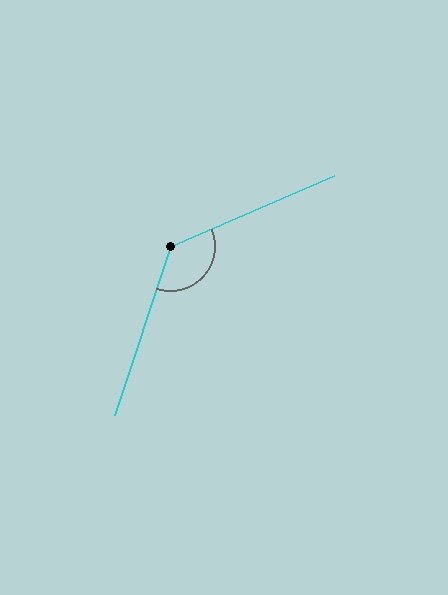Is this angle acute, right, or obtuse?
It is obtuse.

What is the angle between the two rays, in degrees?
Approximately 132 degrees.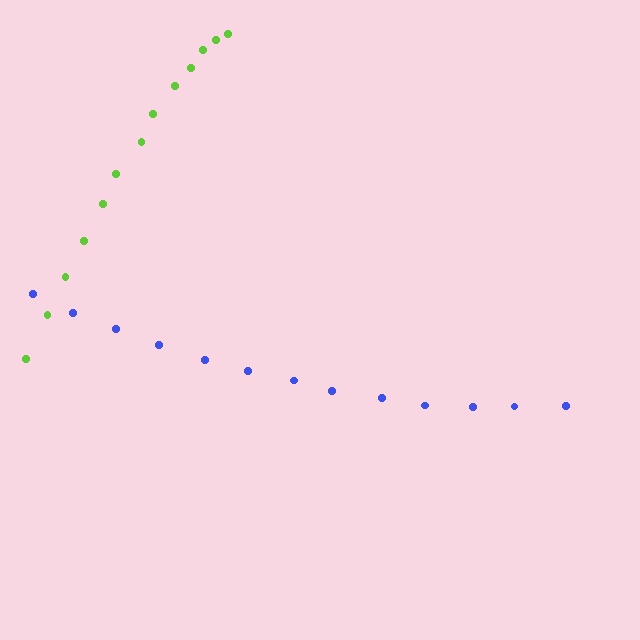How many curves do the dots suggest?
There are 2 distinct paths.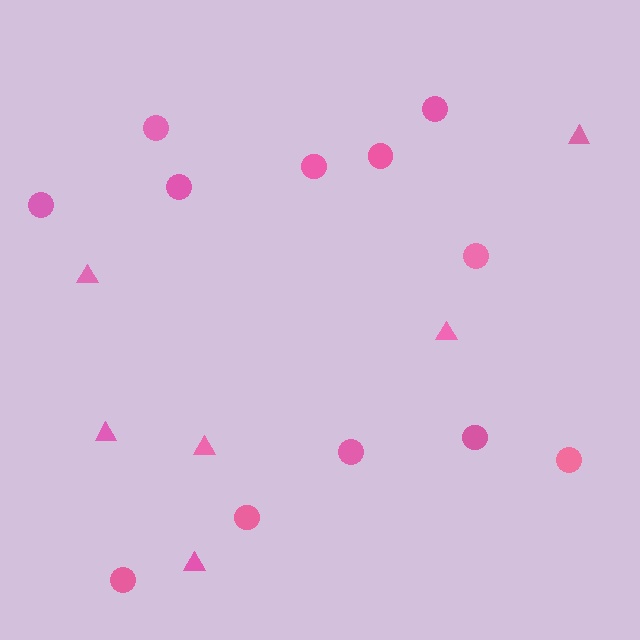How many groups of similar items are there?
There are 2 groups: one group of triangles (6) and one group of circles (12).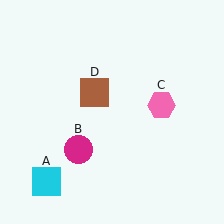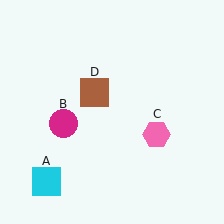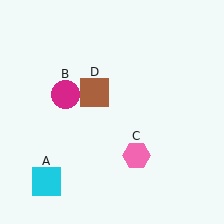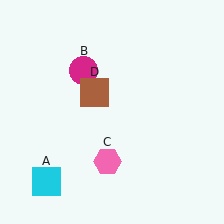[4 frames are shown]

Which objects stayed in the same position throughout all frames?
Cyan square (object A) and brown square (object D) remained stationary.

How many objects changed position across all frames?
2 objects changed position: magenta circle (object B), pink hexagon (object C).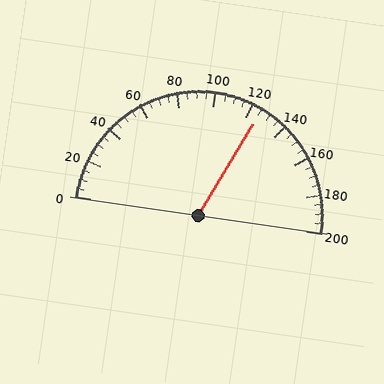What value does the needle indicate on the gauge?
The needle indicates approximately 125.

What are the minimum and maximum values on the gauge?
The gauge ranges from 0 to 200.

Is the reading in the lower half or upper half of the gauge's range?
The reading is in the upper half of the range (0 to 200).